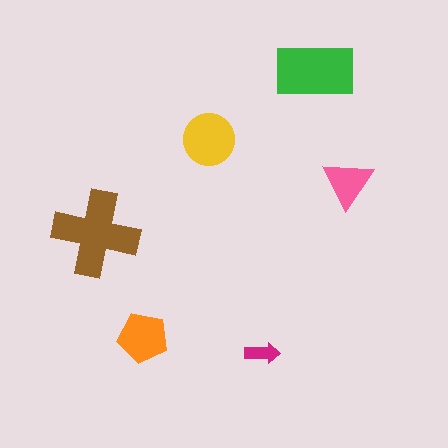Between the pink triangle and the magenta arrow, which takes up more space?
The pink triangle.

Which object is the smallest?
The magenta arrow.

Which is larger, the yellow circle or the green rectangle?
The green rectangle.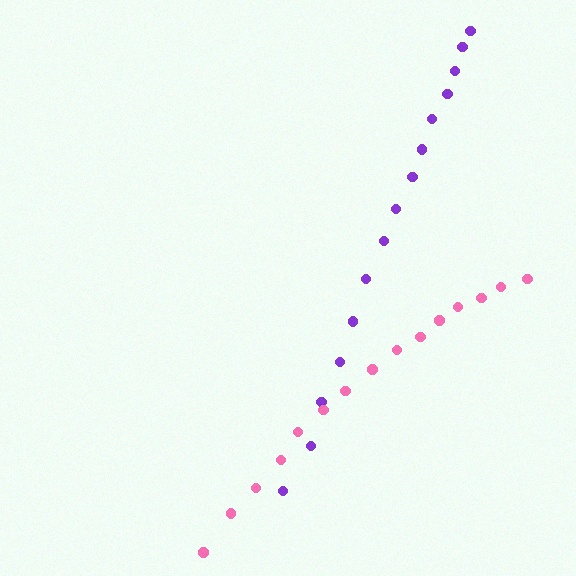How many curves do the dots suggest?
There are 2 distinct paths.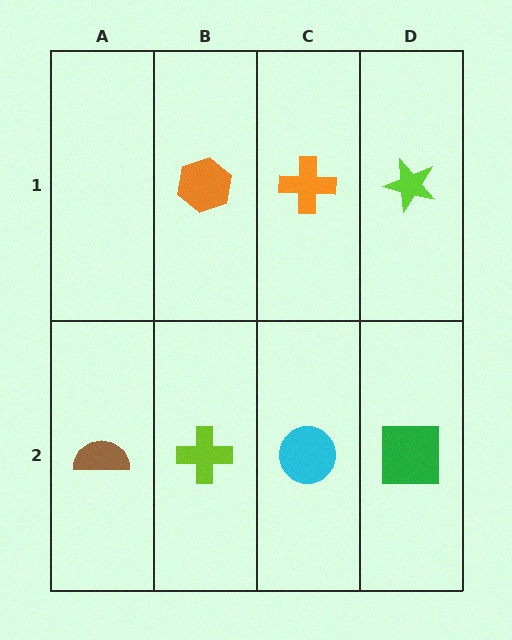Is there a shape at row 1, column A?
No, that cell is empty.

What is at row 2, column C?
A cyan circle.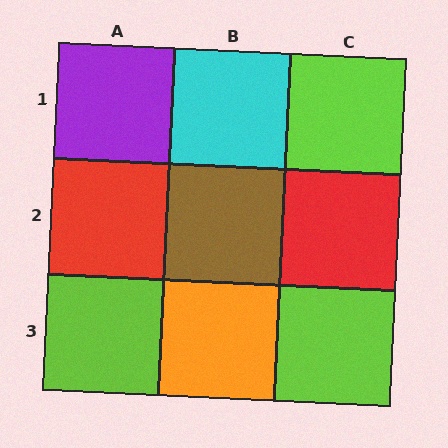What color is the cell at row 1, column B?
Cyan.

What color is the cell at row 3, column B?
Orange.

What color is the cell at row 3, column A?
Lime.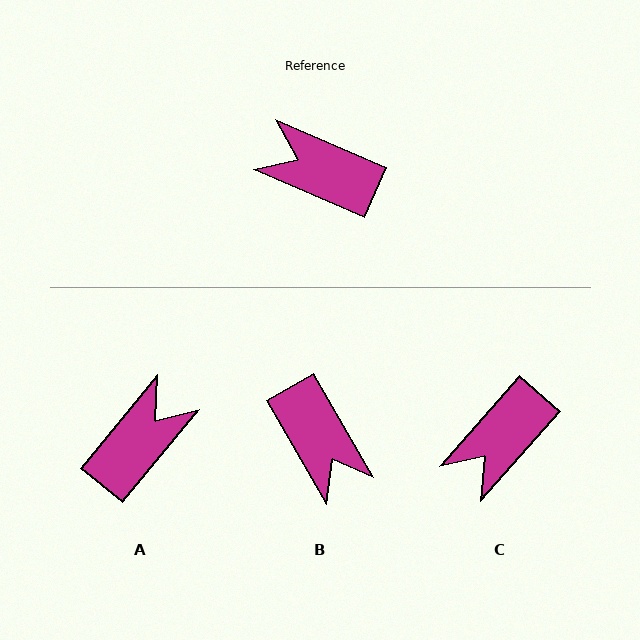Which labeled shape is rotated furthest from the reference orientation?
B, about 144 degrees away.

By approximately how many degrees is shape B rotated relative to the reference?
Approximately 144 degrees counter-clockwise.